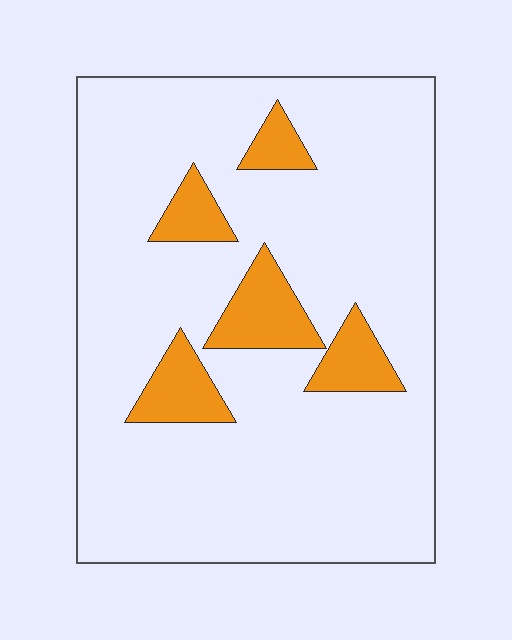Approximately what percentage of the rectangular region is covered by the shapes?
Approximately 15%.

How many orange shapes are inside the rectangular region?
5.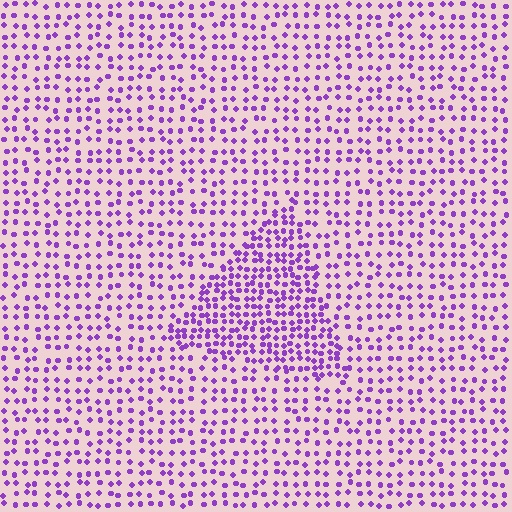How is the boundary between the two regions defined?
The boundary is defined by a change in element density (approximately 1.9x ratio). All elements are the same color, size, and shape.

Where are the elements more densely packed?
The elements are more densely packed inside the triangle boundary.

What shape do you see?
I see a triangle.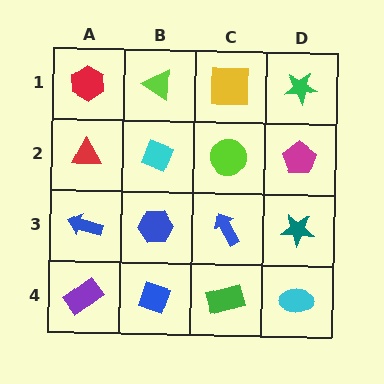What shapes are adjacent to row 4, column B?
A blue hexagon (row 3, column B), a purple rectangle (row 4, column A), a green rectangle (row 4, column C).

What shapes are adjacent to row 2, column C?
A yellow square (row 1, column C), a blue arrow (row 3, column C), a cyan diamond (row 2, column B), a magenta pentagon (row 2, column D).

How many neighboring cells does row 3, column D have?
3.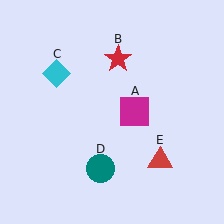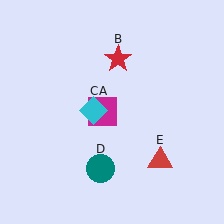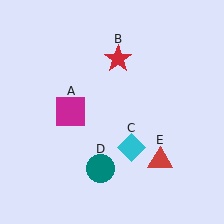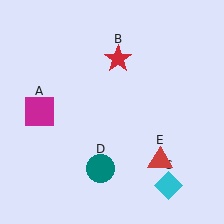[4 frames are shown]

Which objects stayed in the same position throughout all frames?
Red star (object B) and teal circle (object D) and red triangle (object E) remained stationary.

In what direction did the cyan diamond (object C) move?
The cyan diamond (object C) moved down and to the right.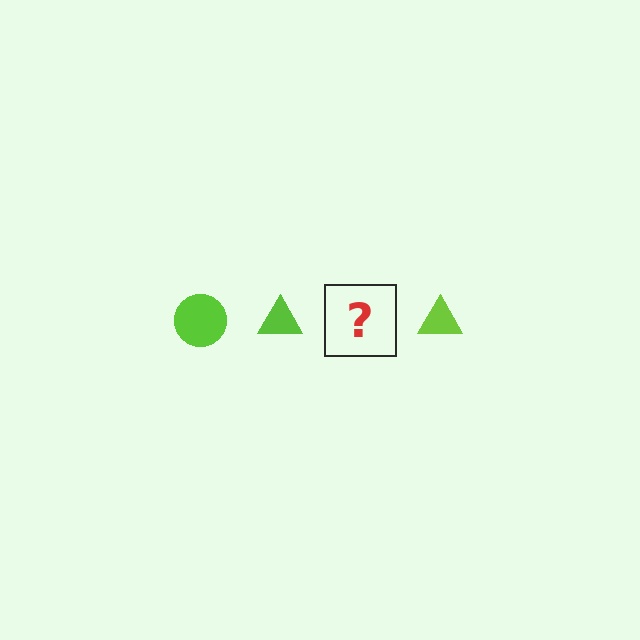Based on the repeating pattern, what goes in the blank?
The blank should be a lime circle.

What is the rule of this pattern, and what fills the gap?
The rule is that the pattern cycles through circle, triangle shapes in lime. The gap should be filled with a lime circle.